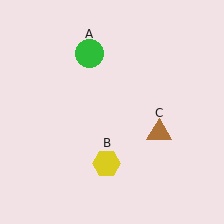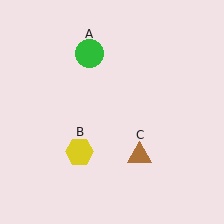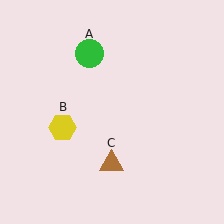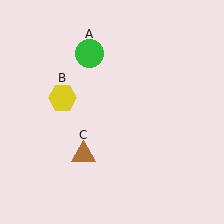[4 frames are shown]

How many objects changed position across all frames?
2 objects changed position: yellow hexagon (object B), brown triangle (object C).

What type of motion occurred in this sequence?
The yellow hexagon (object B), brown triangle (object C) rotated clockwise around the center of the scene.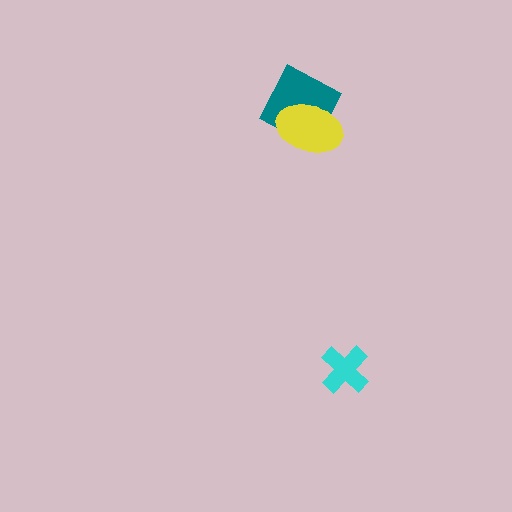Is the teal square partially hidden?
Yes, it is partially covered by another shape.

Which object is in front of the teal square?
The yellow ellipse is in front of the teal square.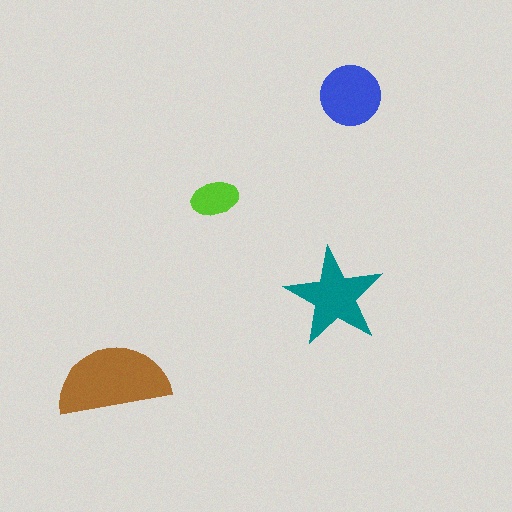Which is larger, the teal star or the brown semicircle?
The brown semicircle.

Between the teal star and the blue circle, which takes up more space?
The teal star.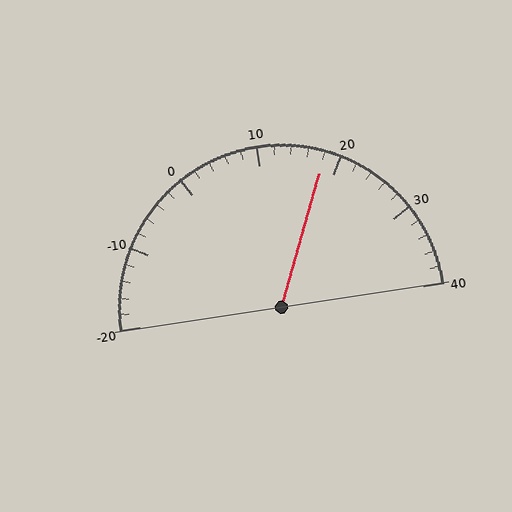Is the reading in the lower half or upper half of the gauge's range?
The reading is in the upper half of the range (-20 to 40).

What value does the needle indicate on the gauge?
The needle indicates approximately 18.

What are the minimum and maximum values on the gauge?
The gauge ranges from -20 to 40.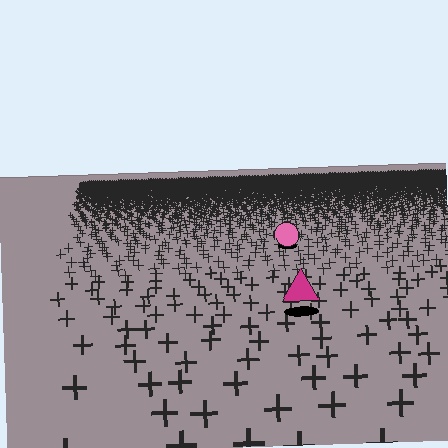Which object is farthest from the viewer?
The pink circle is farthest from the viewer. It appears smaller and the ground texture around it is denser.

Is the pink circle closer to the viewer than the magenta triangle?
No. The magenta triangle is closer — you can tell from the texture gradient: the ground texture is coarser near it.